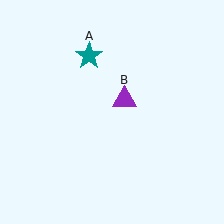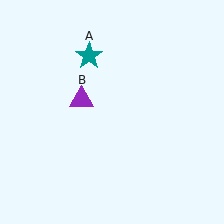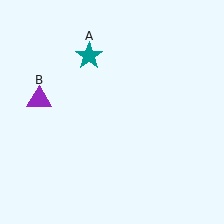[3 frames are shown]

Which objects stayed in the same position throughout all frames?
Teal star (object A) remained stationary.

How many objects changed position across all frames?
1 object changed position: purple triangle (object B).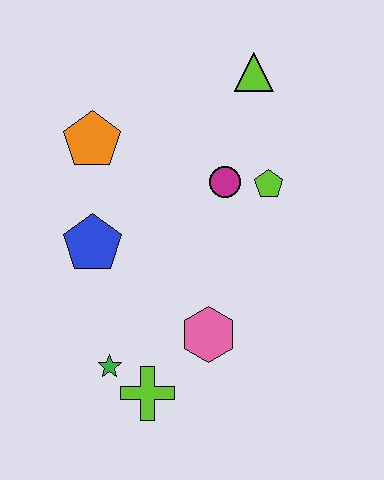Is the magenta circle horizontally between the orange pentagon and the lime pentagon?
Yes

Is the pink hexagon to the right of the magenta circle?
No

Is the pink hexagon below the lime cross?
No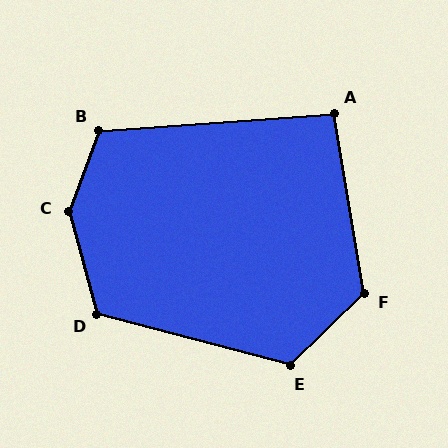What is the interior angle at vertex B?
Approximately 115 degrees (obtuse).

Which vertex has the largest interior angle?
C, at approximately 144 degrees.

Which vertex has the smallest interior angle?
A, at approximately 95 degrees.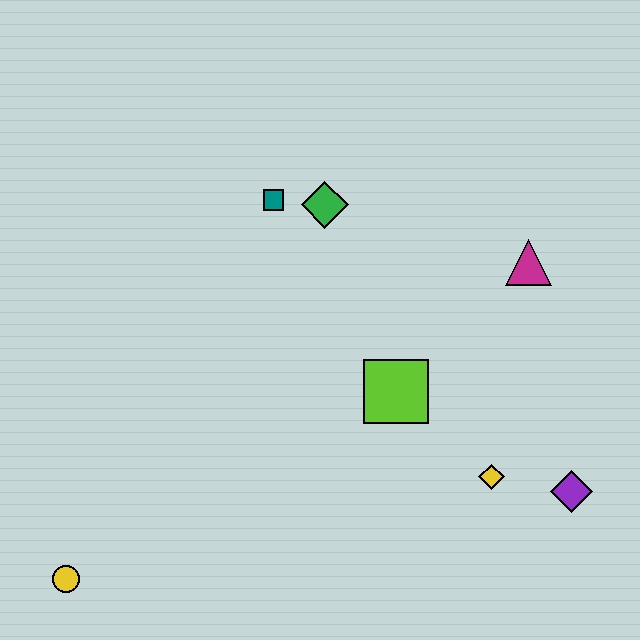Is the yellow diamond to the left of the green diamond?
No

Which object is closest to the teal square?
The green diamond is closest to the teal square.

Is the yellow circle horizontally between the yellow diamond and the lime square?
No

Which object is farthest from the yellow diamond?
The yellow circle is farthest from the yellow diamond.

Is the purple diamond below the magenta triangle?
Yes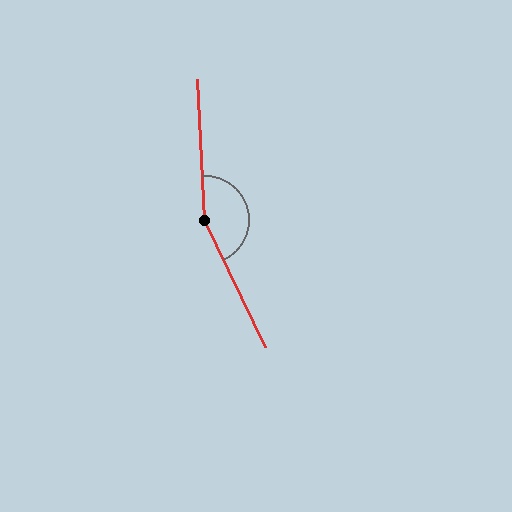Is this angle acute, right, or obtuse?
It is obtuse.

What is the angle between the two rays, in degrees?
Approximately 157 degrees.